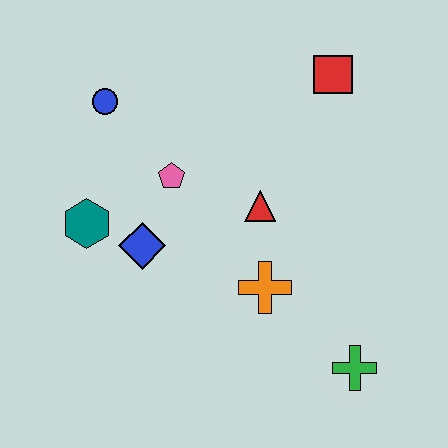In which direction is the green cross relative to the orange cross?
The green cross is to the right of the orange cross.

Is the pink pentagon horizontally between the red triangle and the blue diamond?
Yes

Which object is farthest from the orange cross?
The blue circle is farthest from the orange cross.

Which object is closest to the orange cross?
The red triangle is closest to the orange cross.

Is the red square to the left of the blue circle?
No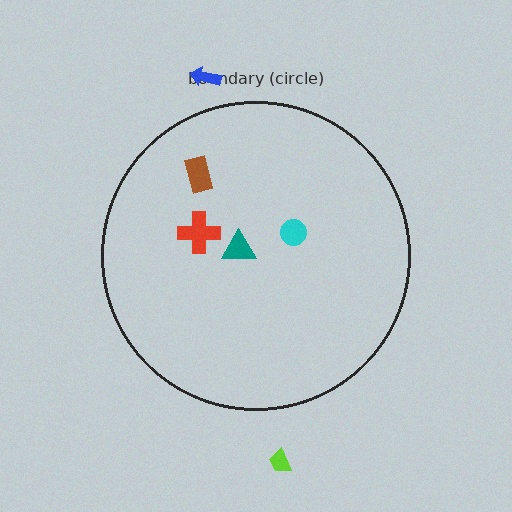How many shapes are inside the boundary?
4 inside, 2 outside.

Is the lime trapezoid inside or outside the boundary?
Outside.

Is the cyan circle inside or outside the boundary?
Inside.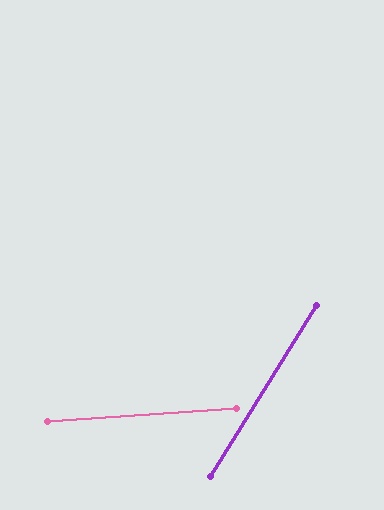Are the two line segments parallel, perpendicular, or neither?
Neither parallel nor perpendicular — they differ by about 54°.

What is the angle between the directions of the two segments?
Approximately 54 degrees.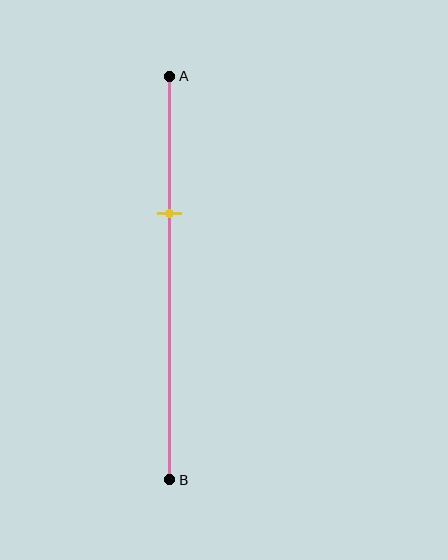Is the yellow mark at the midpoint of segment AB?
No, the mark is at about 35% from A, not at the 50% midpoint.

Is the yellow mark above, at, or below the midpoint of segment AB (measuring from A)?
The yellow mark is above the midpoint of segment AB.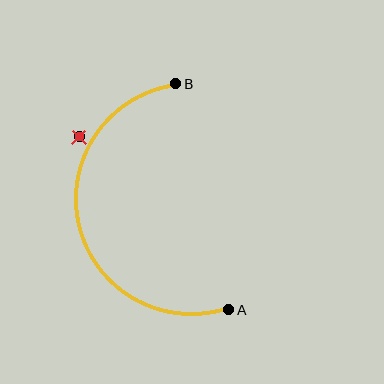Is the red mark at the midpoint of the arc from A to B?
No — the red mark does not lie on the arc at all. It sits slightly outside the curve.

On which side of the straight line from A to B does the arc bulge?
The arc bulges to the left of the straight line connecting A and B.